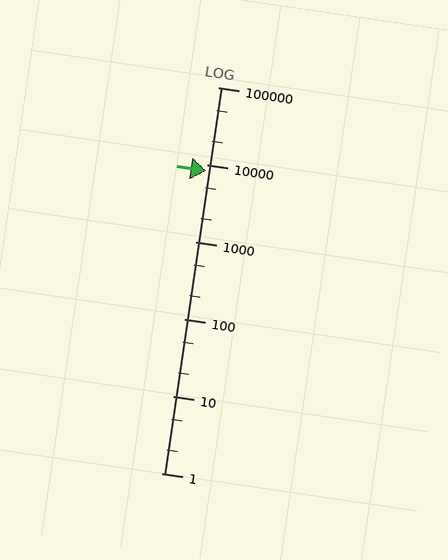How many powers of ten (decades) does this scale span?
The scale spans 5 decades, from 1 to 100000.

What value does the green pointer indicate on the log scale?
The pointer indicates approximately 8300.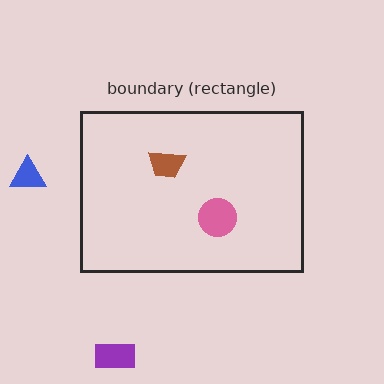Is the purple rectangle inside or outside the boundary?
Outside.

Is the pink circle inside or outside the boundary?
Inside.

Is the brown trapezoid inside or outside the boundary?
Inside.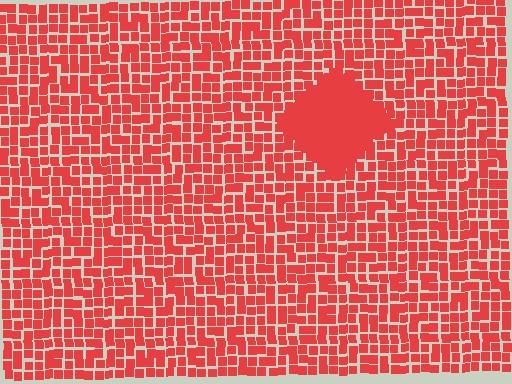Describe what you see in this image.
The image contains small red elements arranged at two different densities. A diamond-shaped region is visible where the elements are more densely packed than the surrounding area.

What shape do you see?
I see a diamond.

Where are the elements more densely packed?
The elements are more densely packed inside the diamond boundary.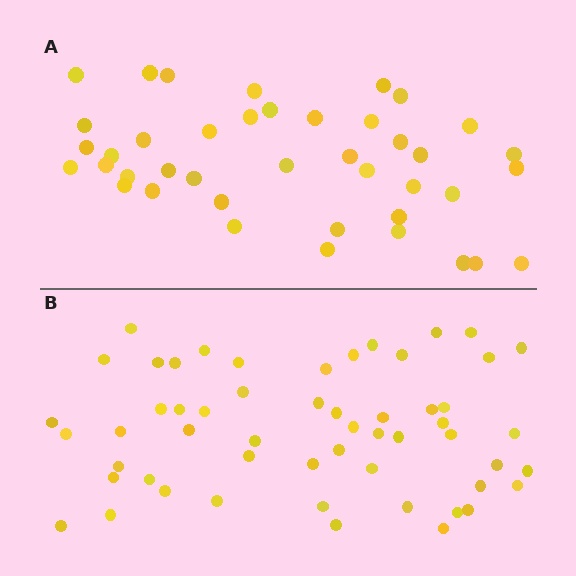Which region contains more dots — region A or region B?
Region B (the bottom region) has more dots.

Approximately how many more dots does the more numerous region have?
Region B has approximately 15 more dots than region A.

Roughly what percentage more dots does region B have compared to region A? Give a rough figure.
About 35% more.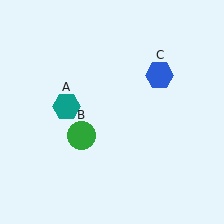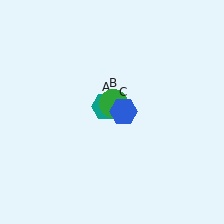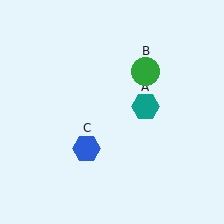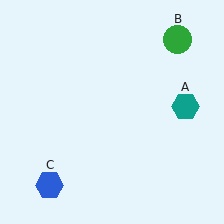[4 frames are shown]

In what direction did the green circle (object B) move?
The green circle (object B) moved up and to the right.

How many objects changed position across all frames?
3 objects changed position: teal hexagon (object A), green circle (object B), blue hexagon (object C).